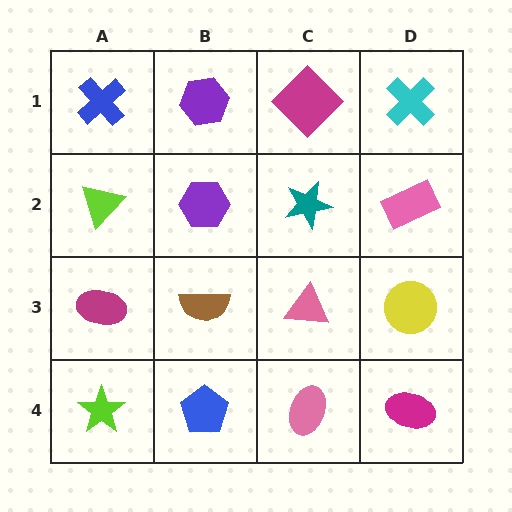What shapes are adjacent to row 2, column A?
A blue cross (row 1, column A), a magenta ellipse (row 3, column A), a purple hexagon (row 2, column B).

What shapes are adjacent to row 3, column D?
A pink rectangle (row 2, column D), a magenta ellipse (row 4, column D), a pink triangle (row 3, column C).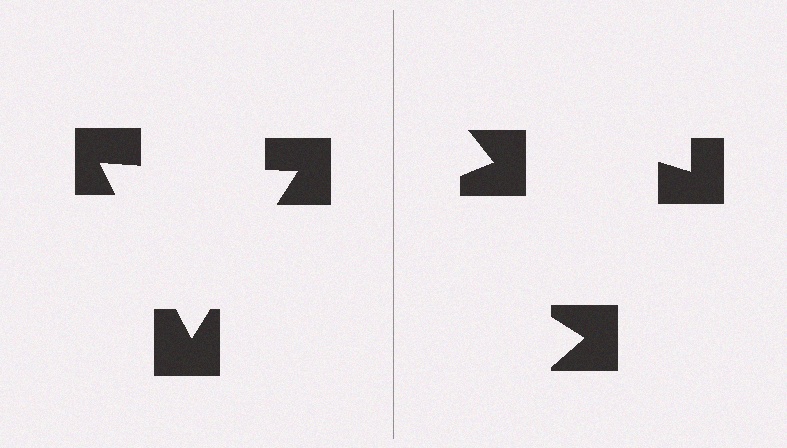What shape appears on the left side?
An illusory triangle.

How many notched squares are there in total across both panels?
6 — 3 on each side.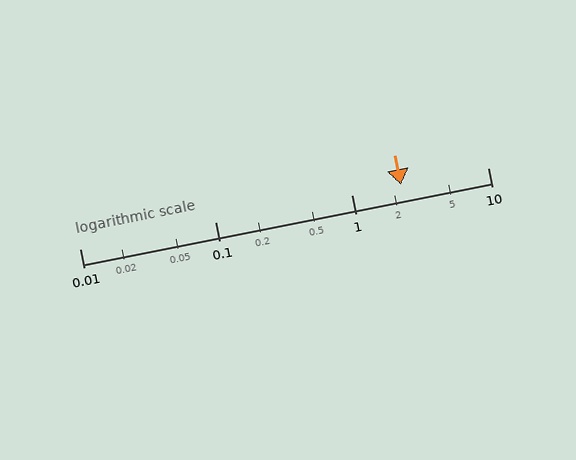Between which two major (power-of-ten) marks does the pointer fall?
The pointer is between 1 and 10.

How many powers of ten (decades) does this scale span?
The scale spans 3 decades, from 0.01 to 10.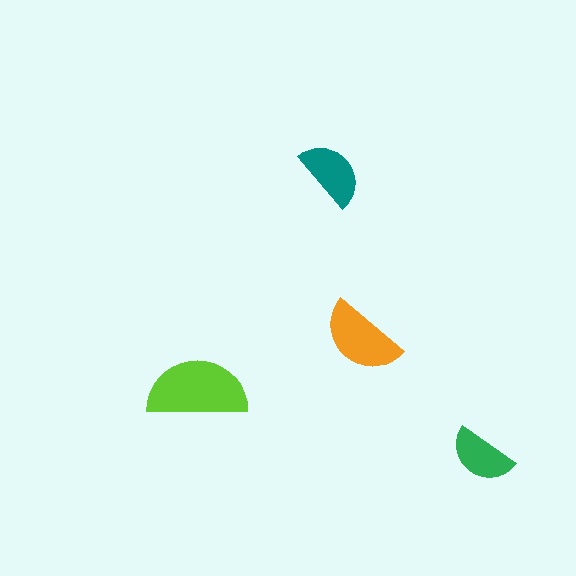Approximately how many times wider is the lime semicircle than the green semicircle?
About 1.5 times wider.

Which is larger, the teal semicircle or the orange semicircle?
The orange one.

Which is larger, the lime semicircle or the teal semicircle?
The lime one.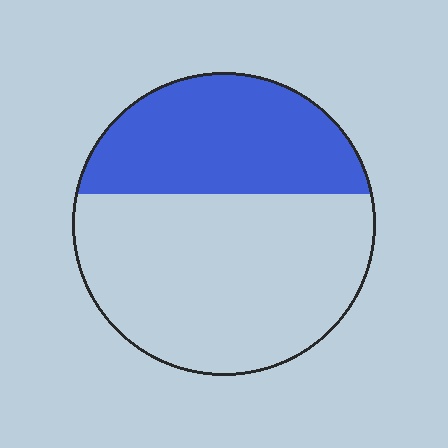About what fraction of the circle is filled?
About three eighths (3/8).